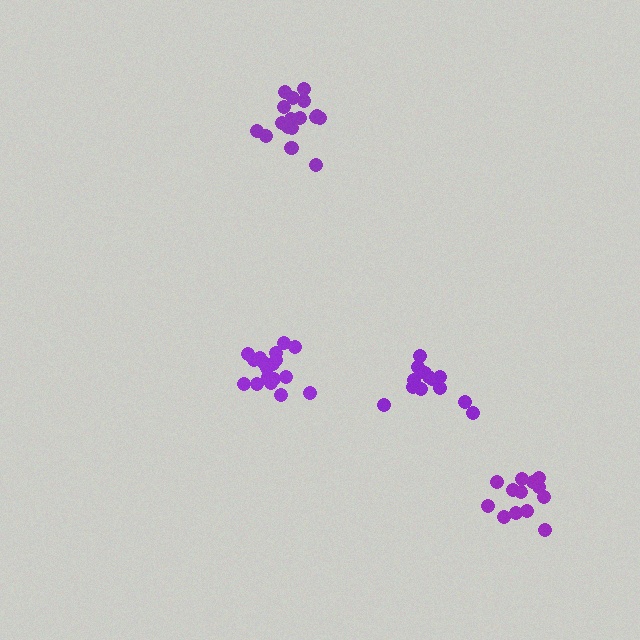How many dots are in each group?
Group 1: 13 dots, Group 2: 18 dots, Group 3: 13 dots, Group 4: 18 dots (62 total).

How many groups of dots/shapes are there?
There are 4 groups.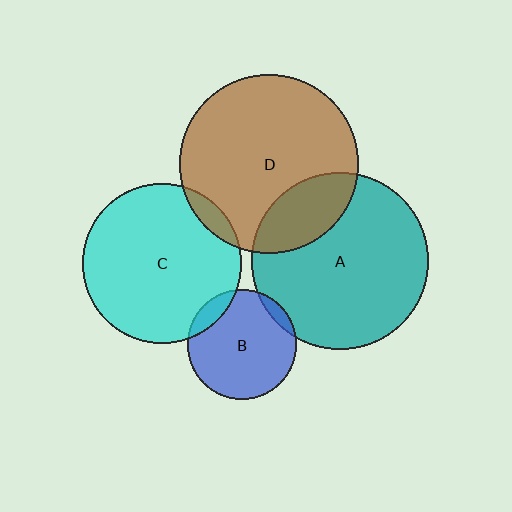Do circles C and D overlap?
Yes.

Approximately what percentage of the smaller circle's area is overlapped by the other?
Approximately 5%.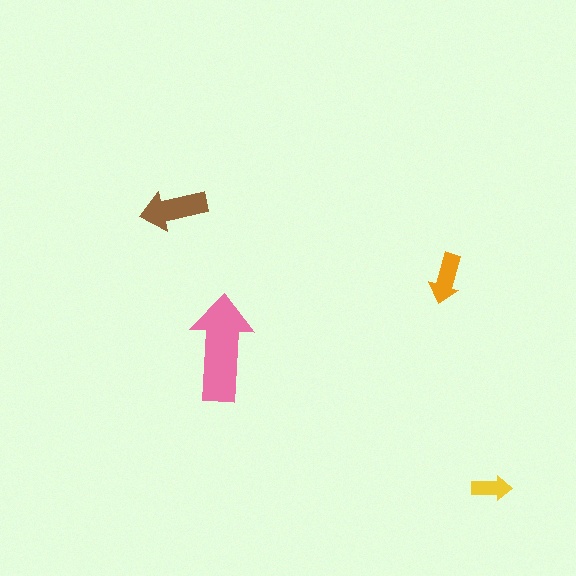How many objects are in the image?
There are 4 objects in the image.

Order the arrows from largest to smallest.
the pink one, the brown one, the orange one, the yellow one.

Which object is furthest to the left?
The brown arrow is leftmost.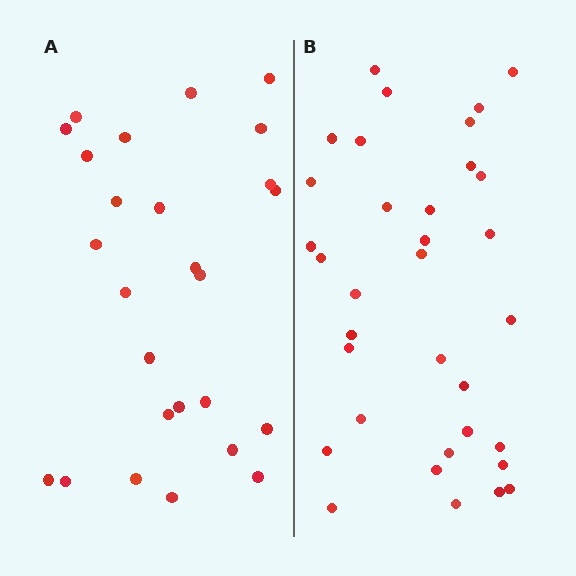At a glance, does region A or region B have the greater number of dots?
Region B (the right region) has more dots.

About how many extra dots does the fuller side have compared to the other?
Region B has roughly 8 or so more dots than region A.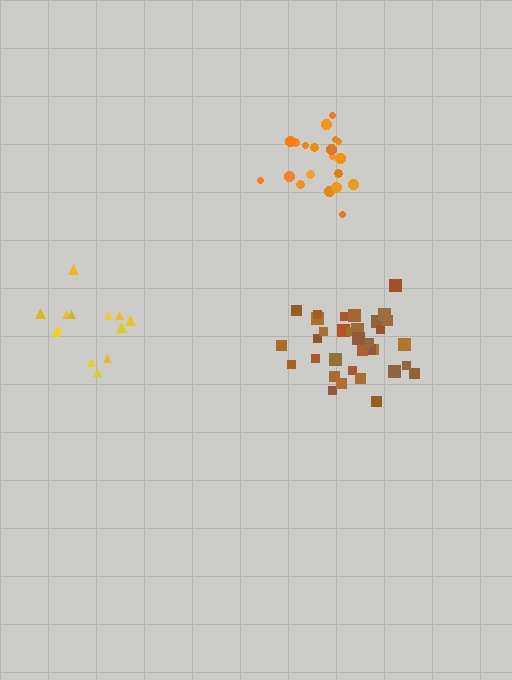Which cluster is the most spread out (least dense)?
Yellow.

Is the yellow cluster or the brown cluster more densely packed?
Brown.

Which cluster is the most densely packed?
Orange.